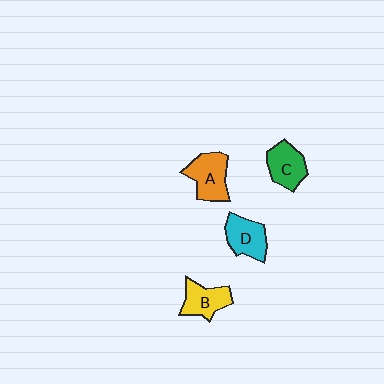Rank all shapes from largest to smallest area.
From largest to smallest: A (orange), D (cyan), C (green), B (yellow).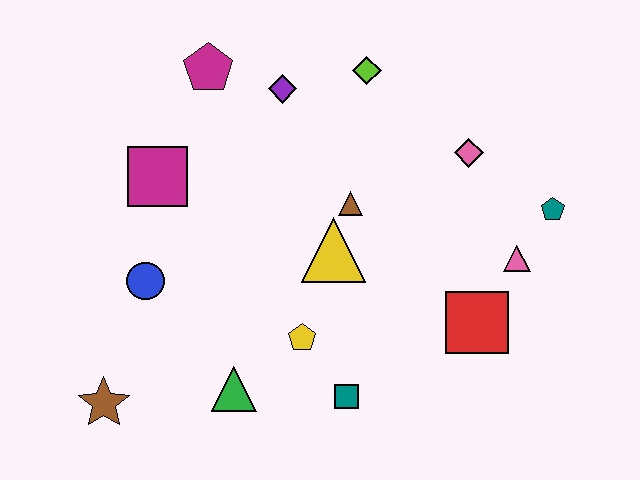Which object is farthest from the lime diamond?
The brown star is farthest from the lime diamond.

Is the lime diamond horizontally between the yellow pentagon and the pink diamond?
Yes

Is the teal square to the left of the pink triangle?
Yes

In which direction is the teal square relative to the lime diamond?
The teal square is below the lime diamond.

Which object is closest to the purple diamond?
The magenta pentagon is closest to the purple diamond.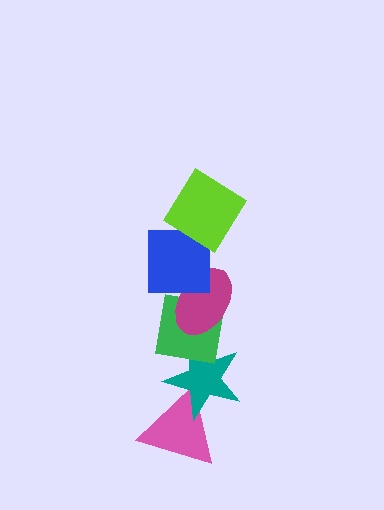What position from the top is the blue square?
The blue square is 2nd from the top.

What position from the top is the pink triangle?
The pink triangle is 6th from the top.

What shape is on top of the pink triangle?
The teal star is on top of the pink triangle.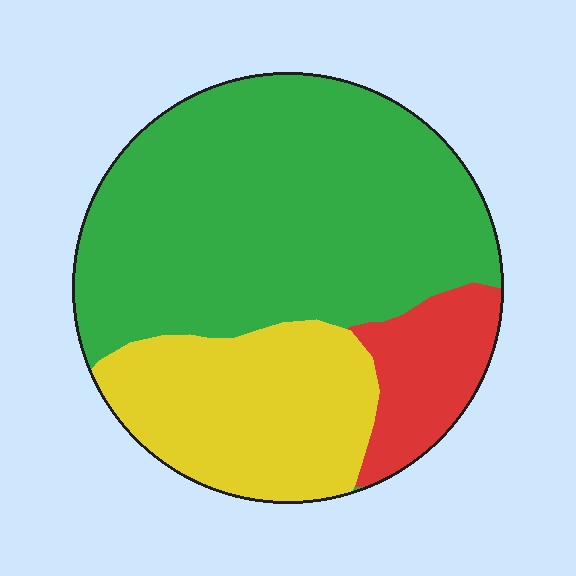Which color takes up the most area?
Green, at roughly 60%.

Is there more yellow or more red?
Yellow.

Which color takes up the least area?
Red, at roughly 10%.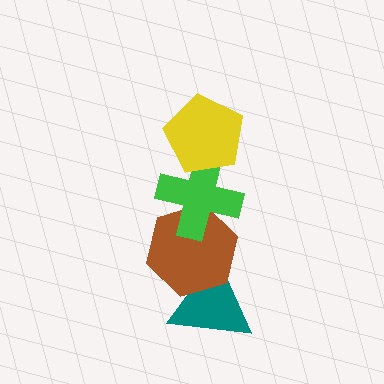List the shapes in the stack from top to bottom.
From top to bottom: the yellow pentagon, the green cross, the brown hexagon, the teal triangle.